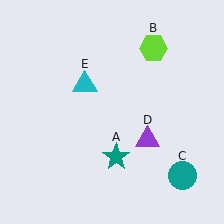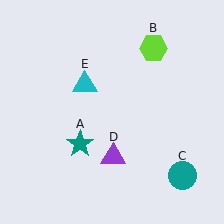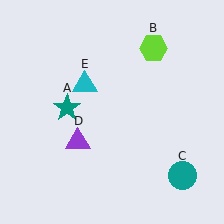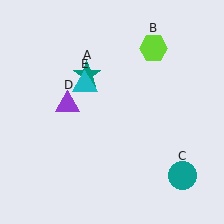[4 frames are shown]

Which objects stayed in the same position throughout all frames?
Lime hexagon (object B) and teal circle (object C) and cyan triangle (object E) remained stationary.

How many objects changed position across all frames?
2 objects changed position: teal star (object A), purple triangle (object D).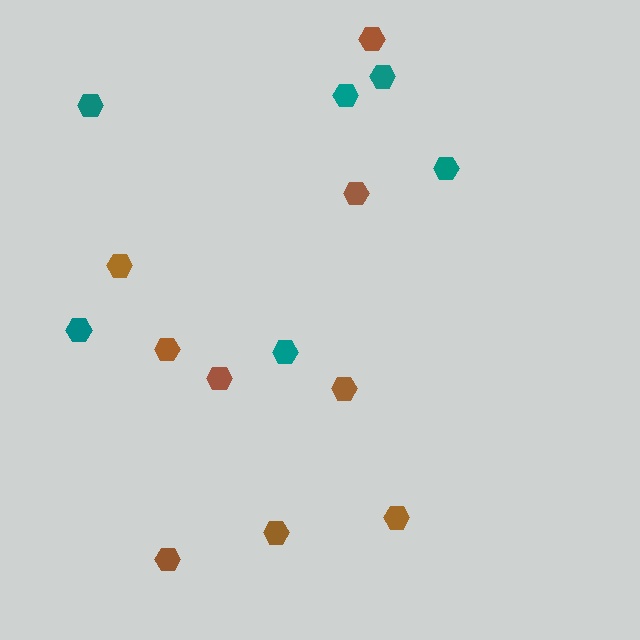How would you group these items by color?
There are 2 groups: one group of brown hexagons (9) and one group of teal hexagons (6).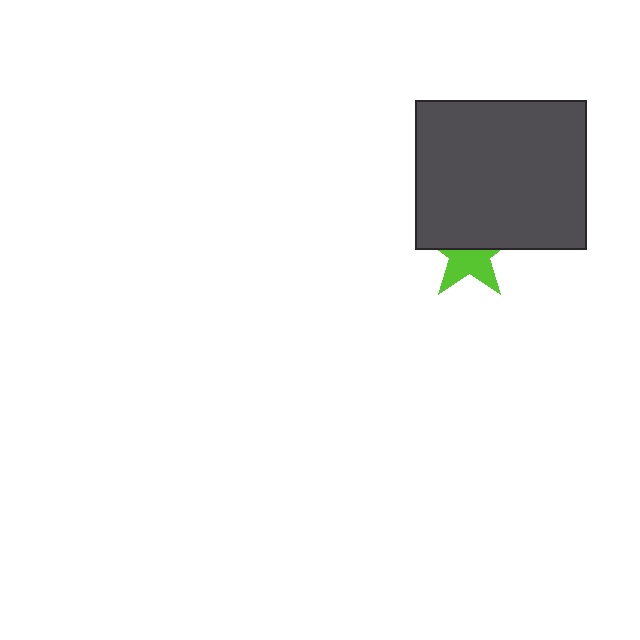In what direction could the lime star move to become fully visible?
The lime star could move down. That would shift it out from behind the dark gray rectangle entirely.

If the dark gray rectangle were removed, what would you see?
You would see the complete lime star.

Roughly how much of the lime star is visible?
About half of it is visible (roughly 51%).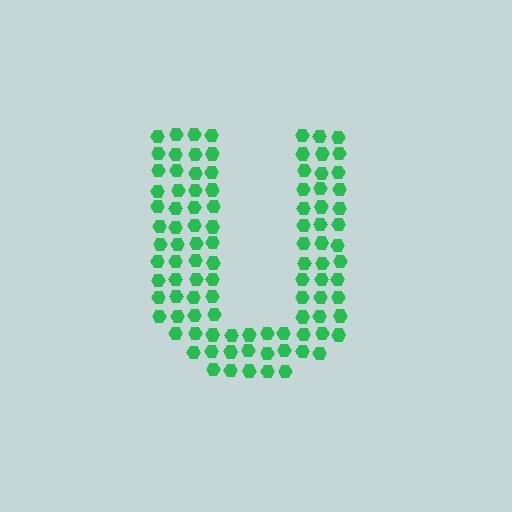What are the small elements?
The small elements are hexagons.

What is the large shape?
The large shape is the letter U.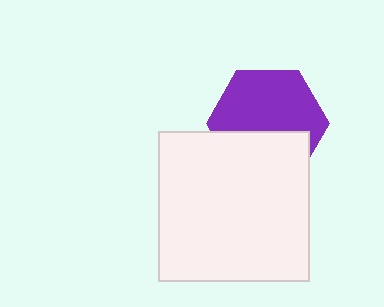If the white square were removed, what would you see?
You would see the complete purple hexagon.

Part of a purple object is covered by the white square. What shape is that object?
It is a hexagon.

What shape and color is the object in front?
The object in front is a white square.